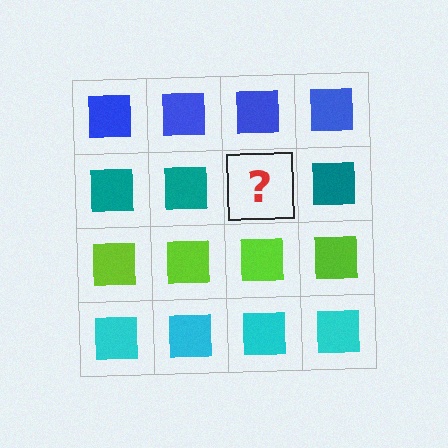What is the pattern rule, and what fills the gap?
The rule is that each row has a consistent color. The gap should be filled with a teal square.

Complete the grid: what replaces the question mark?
The question mark should be replaced with a teal square.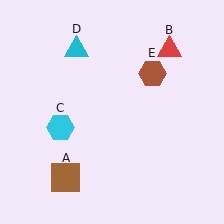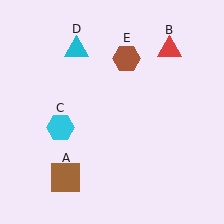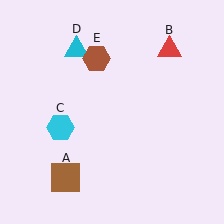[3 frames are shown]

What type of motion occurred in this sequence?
The brown hexagon (object E) rotated counterclockwise around the center of the scene.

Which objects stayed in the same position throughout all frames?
Brown square (object A) and red triangle (object B) and cyan hexagon (object C) and cyan triangle (object D) remained stationary.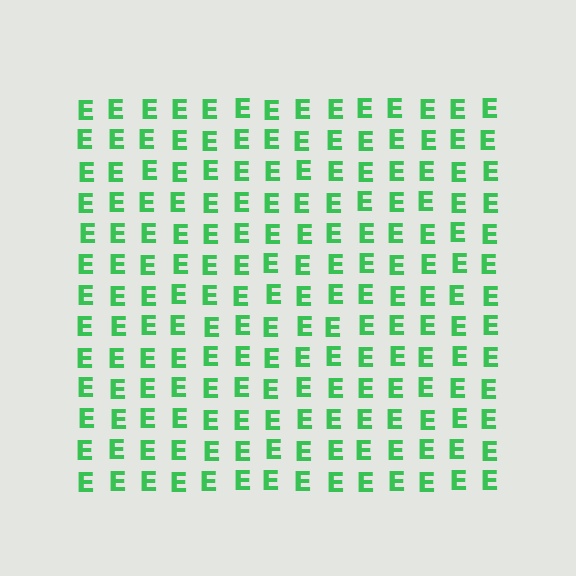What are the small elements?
The small elements are letter E's.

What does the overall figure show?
The overall figure shows a square.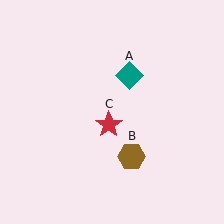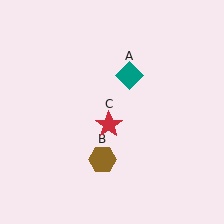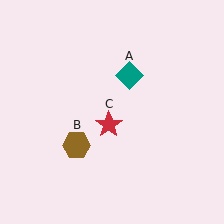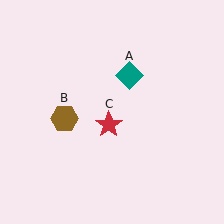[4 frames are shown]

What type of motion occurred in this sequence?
The brown hexagon (object B) rotated clockwise around the center of the scene.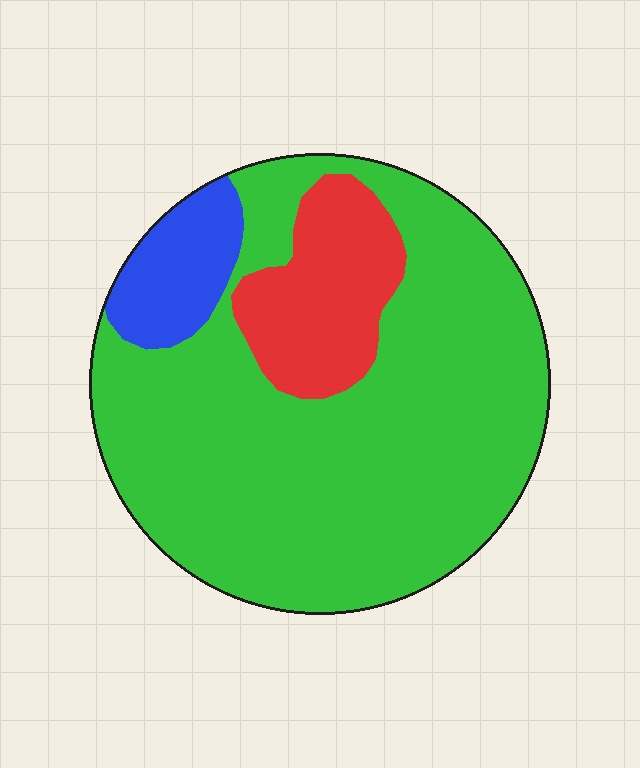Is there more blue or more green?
Green.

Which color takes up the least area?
Blue, at roughly 10%.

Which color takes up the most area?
Green, at roughly 75%.